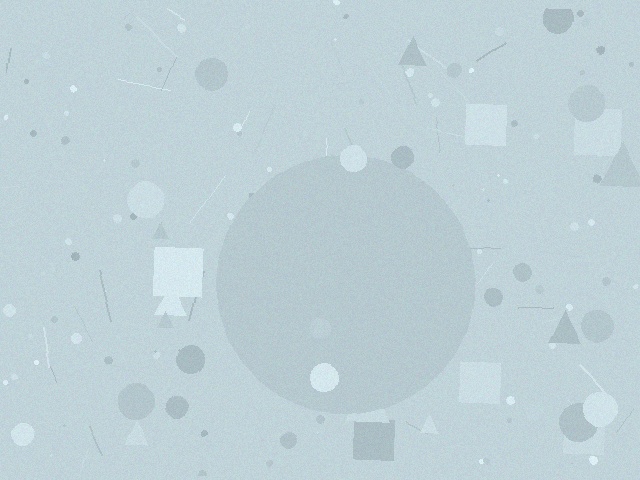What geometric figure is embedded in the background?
A circle is embedded in the background.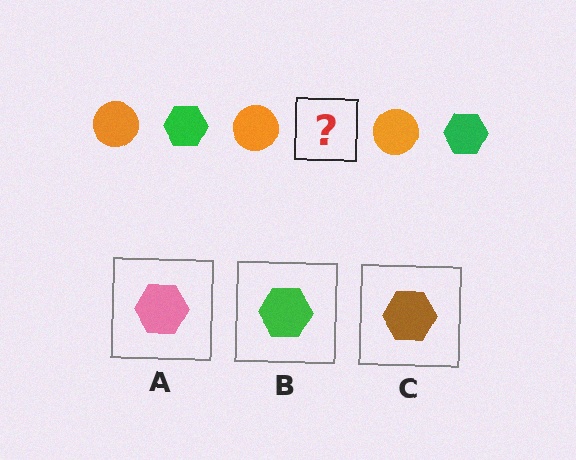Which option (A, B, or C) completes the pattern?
B.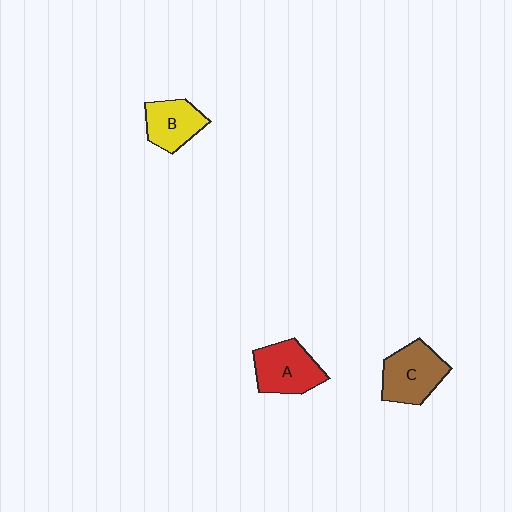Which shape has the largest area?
Shape C (brown).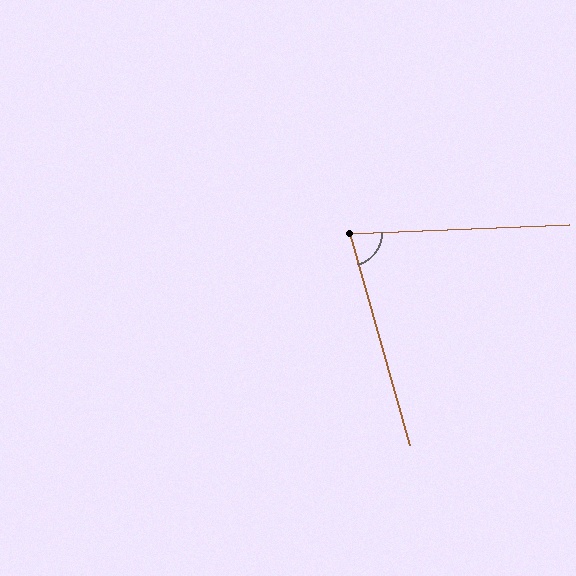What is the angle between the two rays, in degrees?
Approximately 76 degrees.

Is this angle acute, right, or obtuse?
It is acute.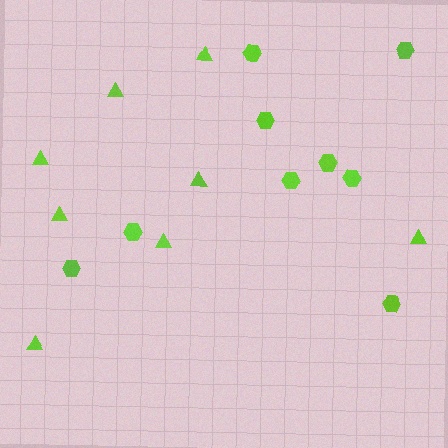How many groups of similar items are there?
There are 2 groups: one group of hexagons (9) and one group of triangles (8).